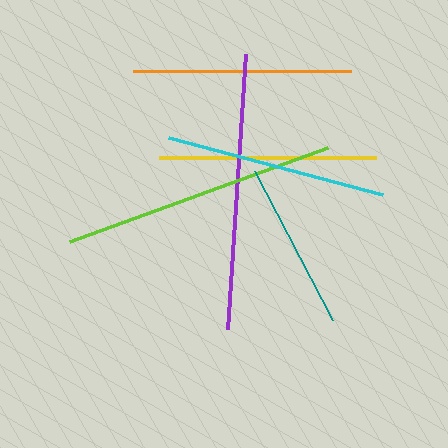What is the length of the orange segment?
The orange segment is approximately 219 pixels long.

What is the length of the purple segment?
The purple segment is approximately 276 pixels long.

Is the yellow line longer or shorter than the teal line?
The yellow line is longer than the teal line.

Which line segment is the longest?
The purple line is the longest at approximately 276 pixels.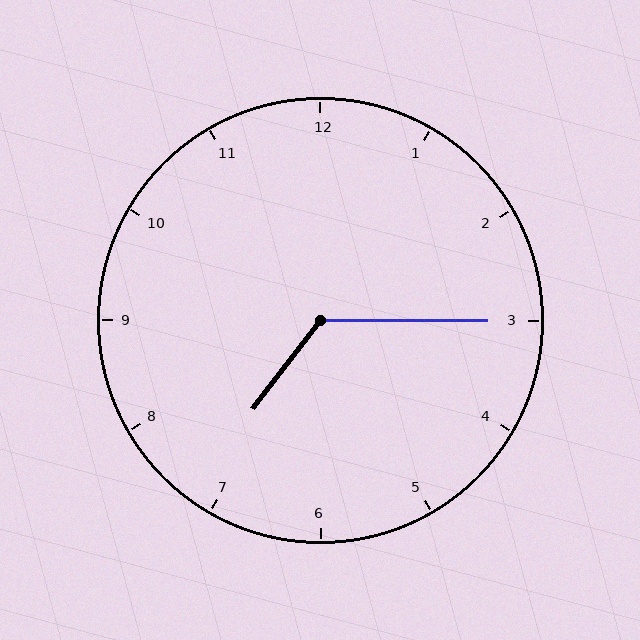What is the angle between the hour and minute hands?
Approximately 128 degrees.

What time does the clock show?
7:15.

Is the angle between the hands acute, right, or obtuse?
It is obtuse.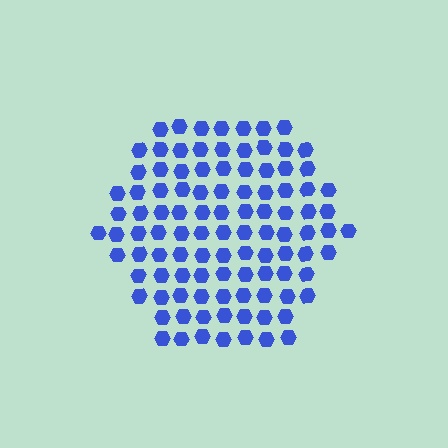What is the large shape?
The large shape is a hexagon.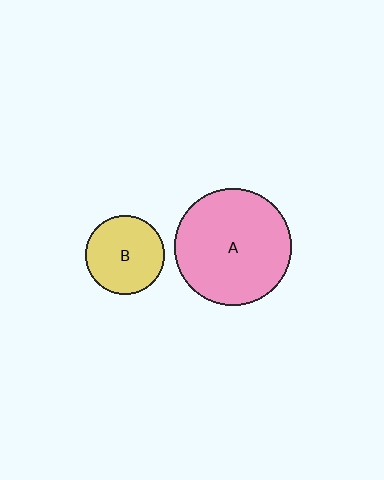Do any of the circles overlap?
No, none of the circles overlap.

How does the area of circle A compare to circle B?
Approximately 2.2 times.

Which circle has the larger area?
Circle A (pink).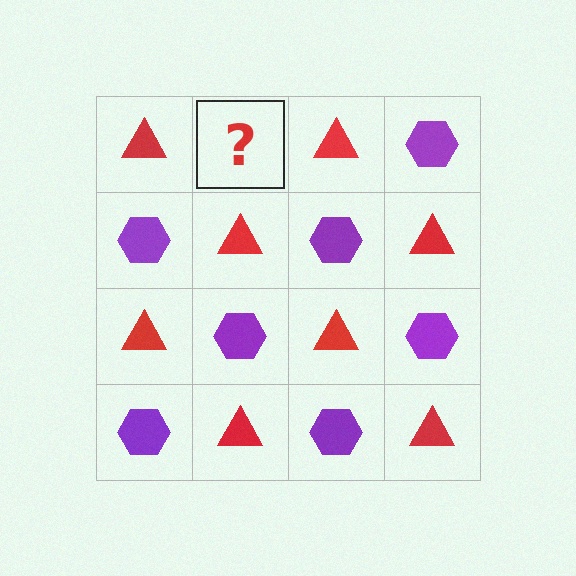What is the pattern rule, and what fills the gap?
The rule is that it alternates red triangle and purple hexagon in a checkerboard pattern. The gap should be filled with a purple hexagon.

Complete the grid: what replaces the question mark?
The question mark should be replaced with a purple hexagon.